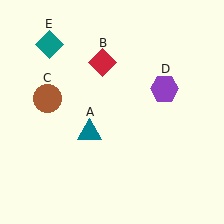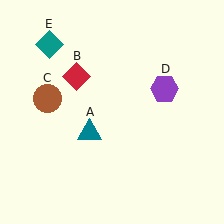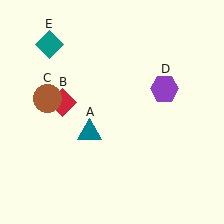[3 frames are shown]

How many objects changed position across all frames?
1 object changed position: red diamond (object B).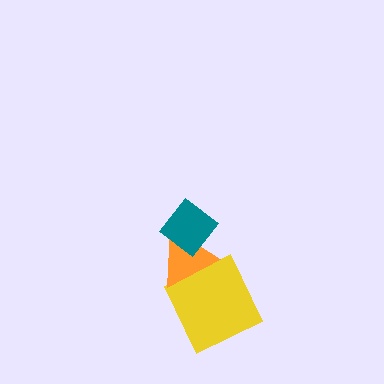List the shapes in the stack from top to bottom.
From top to bottom: the teal diamond, the orange triangle, the yellow square.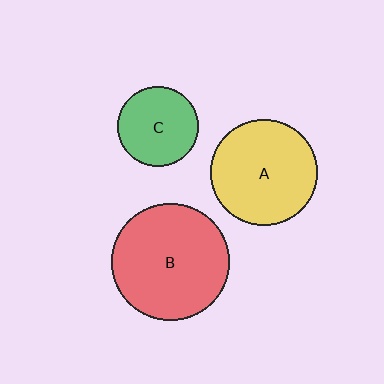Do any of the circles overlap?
No, none of the circles overlap.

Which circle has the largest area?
Circle B (red).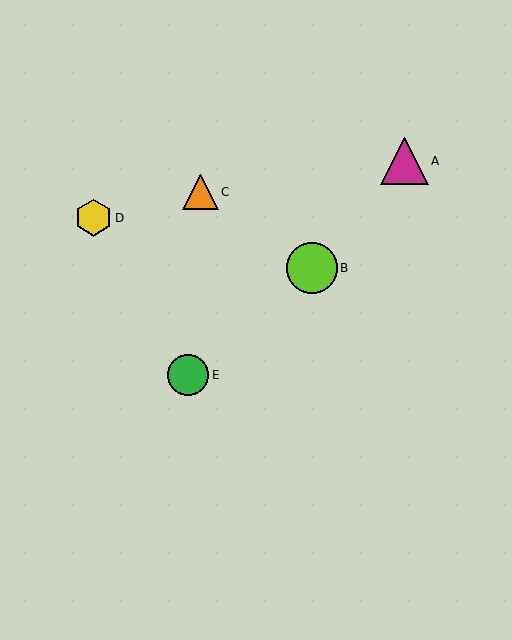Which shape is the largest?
The lime circle (labeled B) is the largest.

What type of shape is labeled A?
Shape A is a magenta triangle.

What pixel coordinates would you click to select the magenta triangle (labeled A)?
Click at (404, 161) to select the magenta triangle A.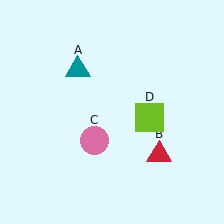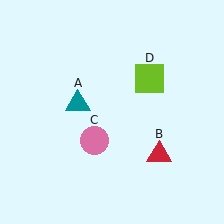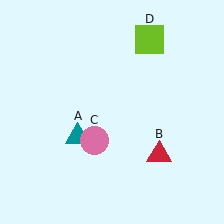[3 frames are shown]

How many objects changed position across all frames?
2 objects changed position: teal triangle (object A), lime square (object D).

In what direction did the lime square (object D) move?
The lime square (object D) moved up.